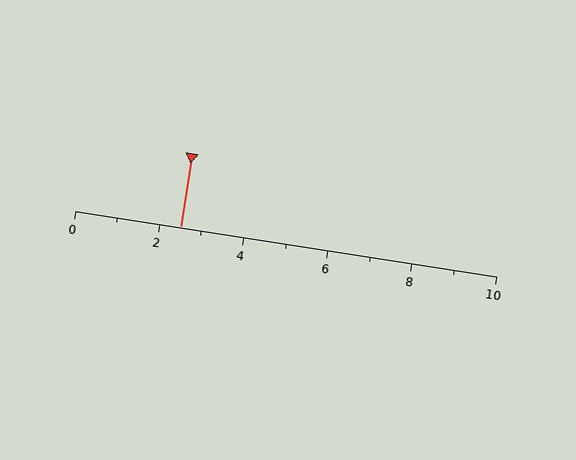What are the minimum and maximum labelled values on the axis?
The axis runs from 0 to 10.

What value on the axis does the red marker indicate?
The marker indicates approximately 2.5.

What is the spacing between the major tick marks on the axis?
The major ticks are spaced 2 apart.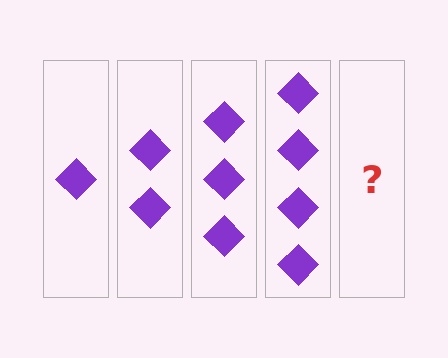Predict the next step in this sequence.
The next step is 5 diamonds.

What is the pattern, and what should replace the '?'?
The pattern is that each step adds one more diamond. The '?' should be 5 diamonds.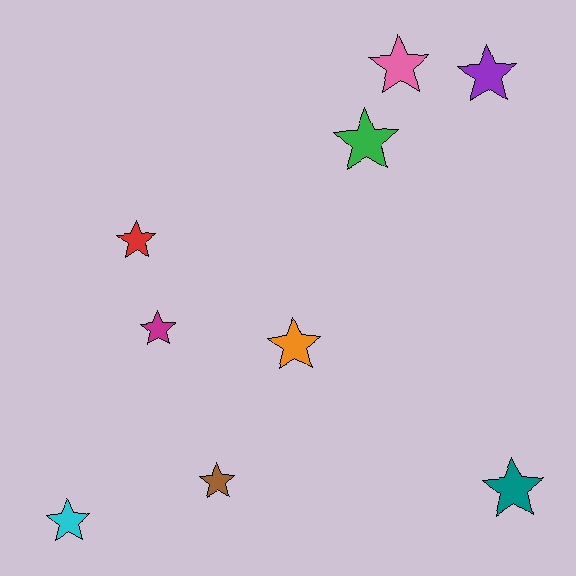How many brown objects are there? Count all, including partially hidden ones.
There is 1 brown object.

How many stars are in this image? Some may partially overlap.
There are 9 stars.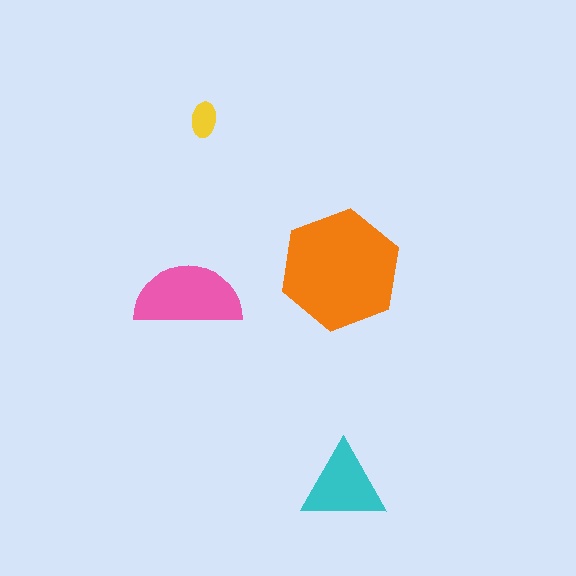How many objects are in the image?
There are 4 objects in the image.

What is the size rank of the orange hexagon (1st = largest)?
1st.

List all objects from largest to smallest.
The orange hexagon, the pink semicircle, the cyan triangle, the yellow ellipse.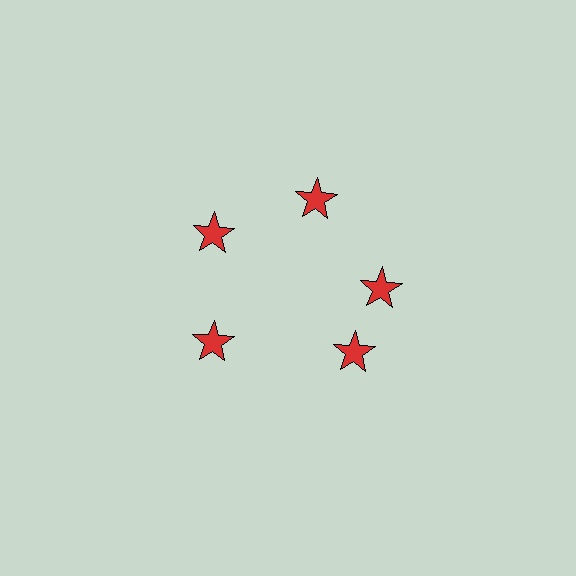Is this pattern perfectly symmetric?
No. The 5 red stars are arranged in a ring, but one element near the 5 o'clock position is rotated out of alignment along the ring, breaking the 5-fold rotational symmetry.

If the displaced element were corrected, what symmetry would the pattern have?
It would have 5-fold rotational symmetry — the pattern would map onto itself every 72 degrees.